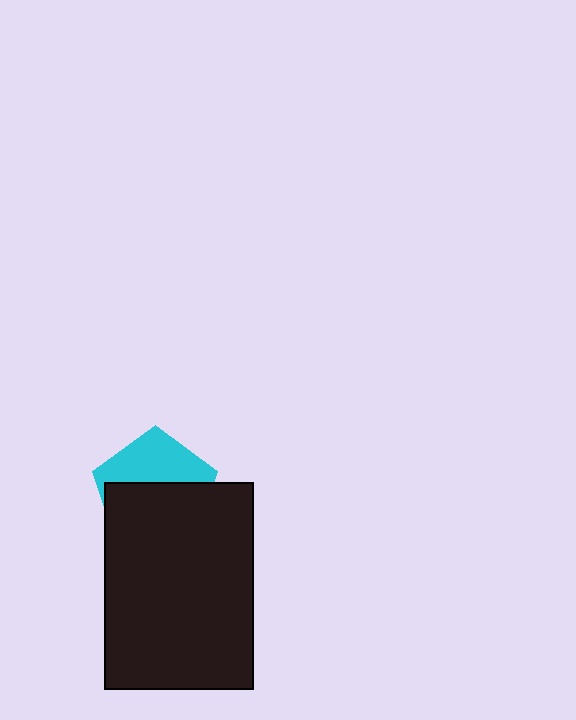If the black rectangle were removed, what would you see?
You would see the complete cyan pentagon.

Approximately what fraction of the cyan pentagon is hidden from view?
Roughly 59% of the cyan pentagon is hidden behind the black rectangle.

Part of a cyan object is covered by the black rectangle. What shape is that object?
It is a pentagon.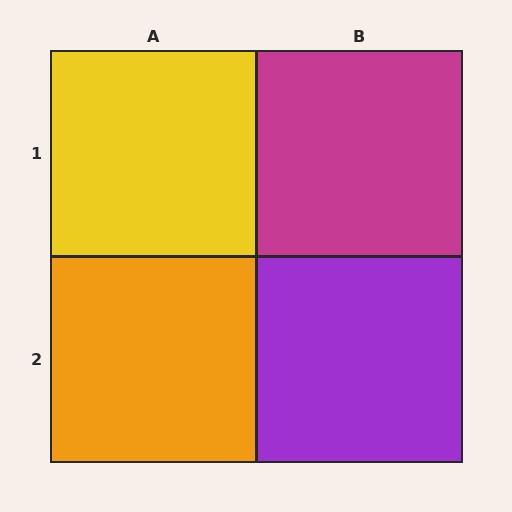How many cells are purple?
1 cell is purple.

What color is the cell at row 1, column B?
Magenta.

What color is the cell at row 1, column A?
Yellow.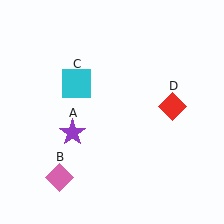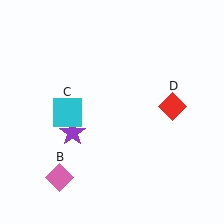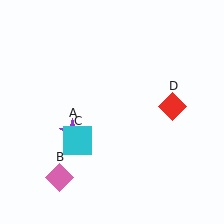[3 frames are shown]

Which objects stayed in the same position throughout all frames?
Purple star (object A) and pink diamond (object B) and red diamond (object D) remained stationary.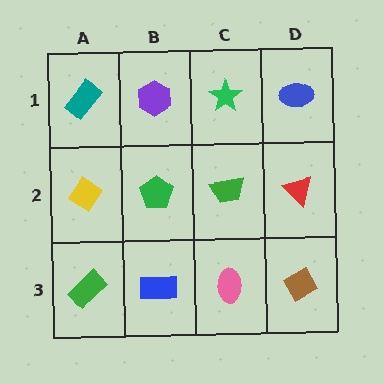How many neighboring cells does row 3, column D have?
2.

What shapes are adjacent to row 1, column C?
A green trapezoid (row 2, column C), a purple hexagon (row 1, column B), a blue ellipse (row 1, column D).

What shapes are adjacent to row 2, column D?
A blue ellipse (row 1, column D), a brown diamond (row 3, column D), a green trapezoid (row 2, column C).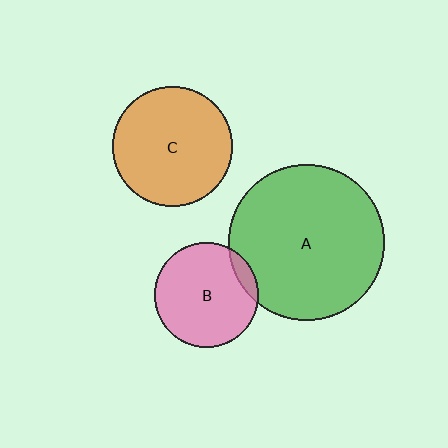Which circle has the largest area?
Circle A (green).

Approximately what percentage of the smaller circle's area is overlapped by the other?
Approximately 10%.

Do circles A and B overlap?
Yes.